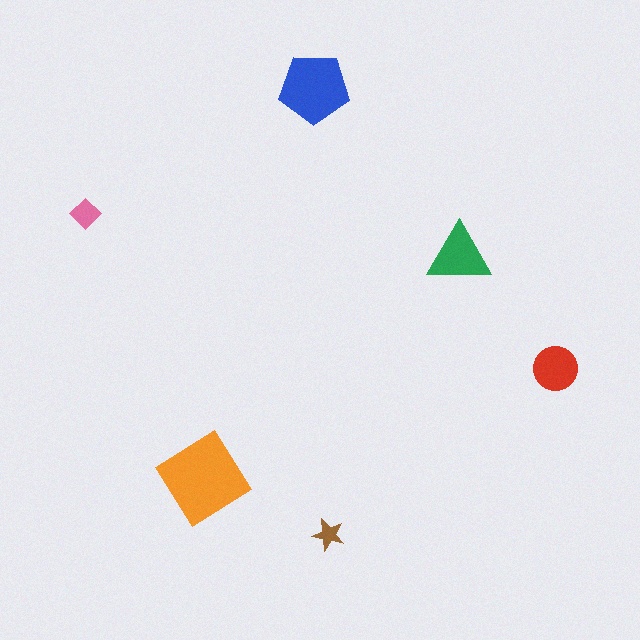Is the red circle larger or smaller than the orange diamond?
Smaller.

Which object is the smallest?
The brown star.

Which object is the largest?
The orange diamond.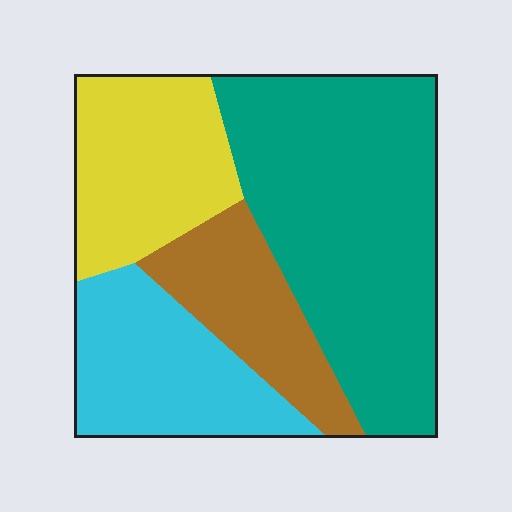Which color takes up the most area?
Teal, at roughly 45%.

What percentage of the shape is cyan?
Cyan takes up about one fifth (1/5) of the shape.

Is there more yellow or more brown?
Yellow.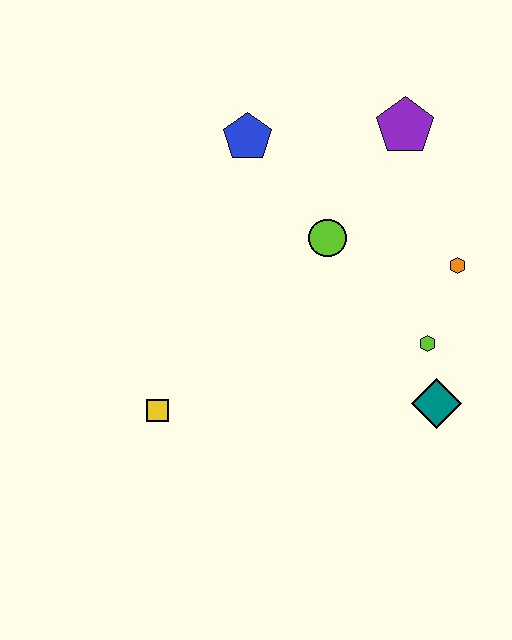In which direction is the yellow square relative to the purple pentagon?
The yellow square is below the purple pentagon.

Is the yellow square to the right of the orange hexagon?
No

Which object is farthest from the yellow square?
The purple pentagon is farthest from the yellow square.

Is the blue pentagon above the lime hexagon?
Yes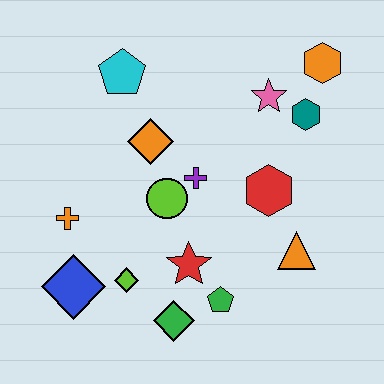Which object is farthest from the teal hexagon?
The blue diamond is farthest from the teal hexagon.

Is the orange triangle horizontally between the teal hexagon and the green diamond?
Yes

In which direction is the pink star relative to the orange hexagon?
The pink star is to the left of the orange hexagon.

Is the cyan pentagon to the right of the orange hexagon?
No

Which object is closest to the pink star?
The teal hexagon is closest to the pink star.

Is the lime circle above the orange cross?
Yes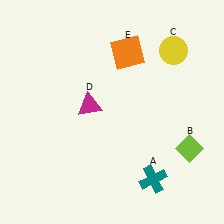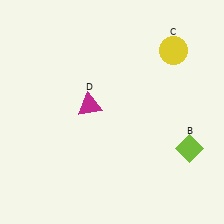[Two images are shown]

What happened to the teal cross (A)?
The teal cross (A) was removed in Image 2. It was in the bottom-right area of Image 1.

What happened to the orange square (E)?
The orange square (E) was removed in Image 2. It was in the top-right area of Image 1.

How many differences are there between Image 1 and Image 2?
There are 2 differences between the two images.